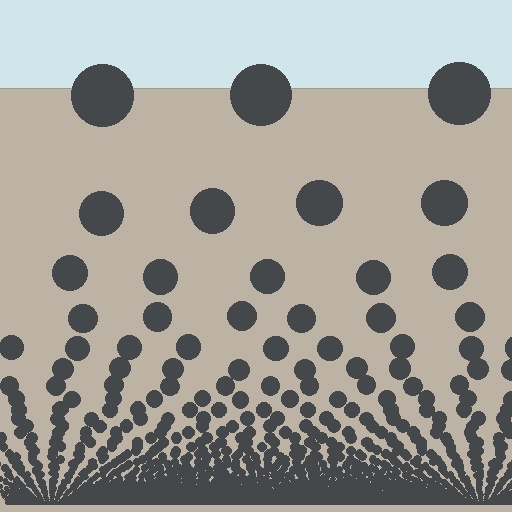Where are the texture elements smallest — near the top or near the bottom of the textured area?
Near the bottom.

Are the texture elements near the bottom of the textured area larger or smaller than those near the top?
Smaller. The gradient is inverted — elements near the bottom are smaller and denser.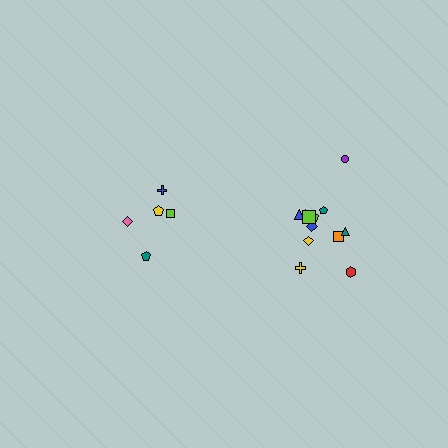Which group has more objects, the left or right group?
The right group.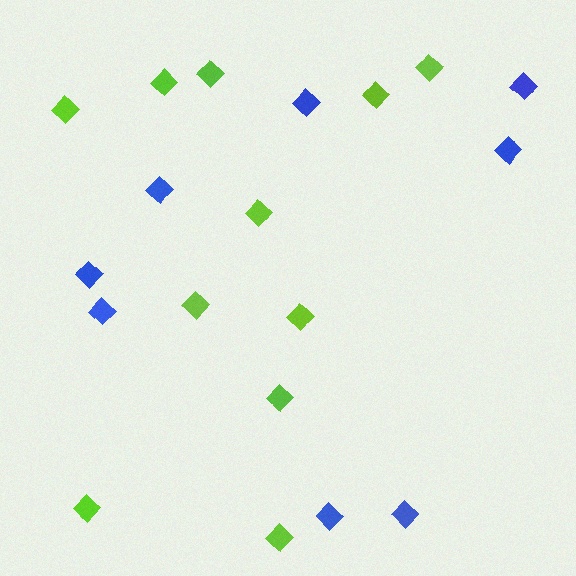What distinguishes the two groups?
There are 2 groups: one group of blue diamonds (8) and one group of lime diamonds (11).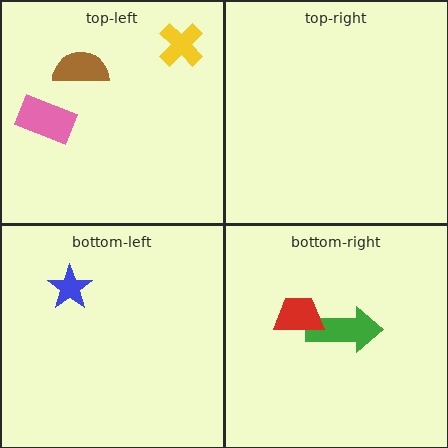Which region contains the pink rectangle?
The top-left region.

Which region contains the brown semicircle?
The top-left region.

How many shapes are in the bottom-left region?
1.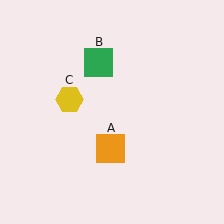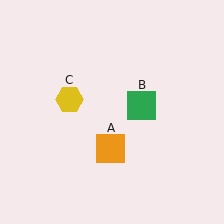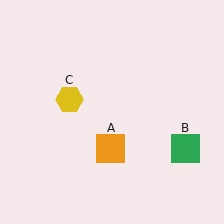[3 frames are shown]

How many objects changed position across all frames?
1 object changed position: green square (object B).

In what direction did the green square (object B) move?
The green square (object B) moved down and to the right.